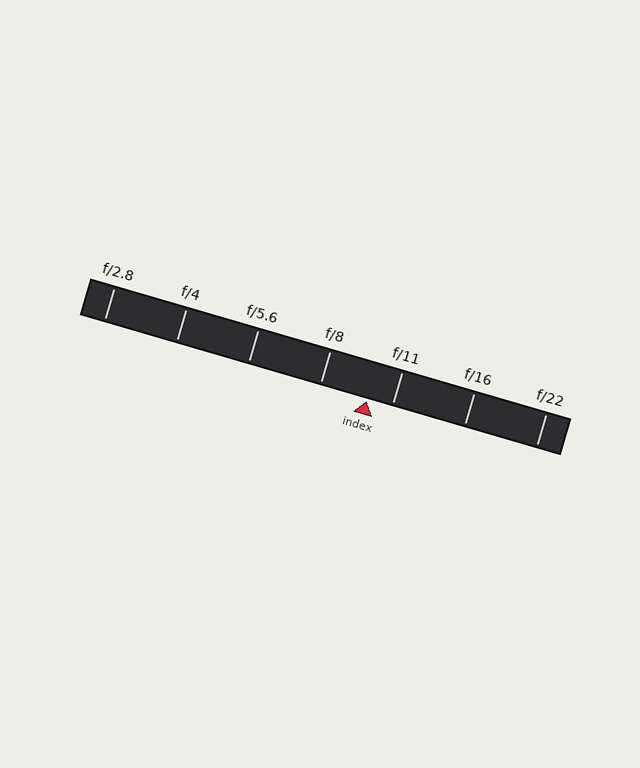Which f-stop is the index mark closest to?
The index mark is closest to f/11.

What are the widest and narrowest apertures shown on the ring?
The widest aperture shown is f/2.8 and the narrowest is f/22.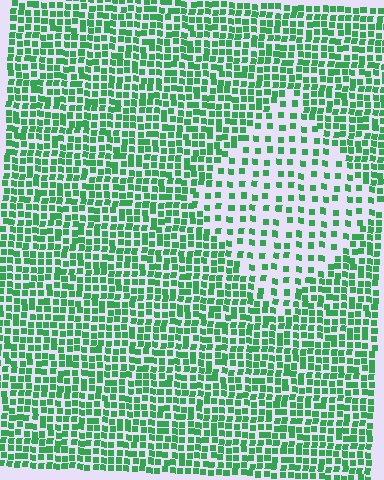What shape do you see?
I see a diamond.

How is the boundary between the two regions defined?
The boundary is defined by a change in element density (approximately 2.3x ratio). All elements are the same color, size, and shape.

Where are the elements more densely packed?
The elements are more densely packed outside the diamond boundary.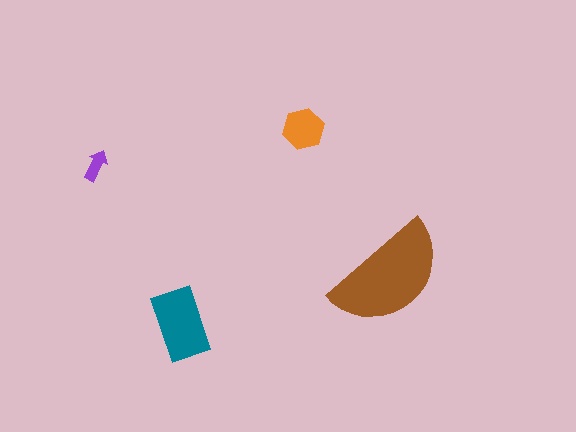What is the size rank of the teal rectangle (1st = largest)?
2nd.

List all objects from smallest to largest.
The purple arrow, the orange hexagon, the teal rectangle, the brown semicircle.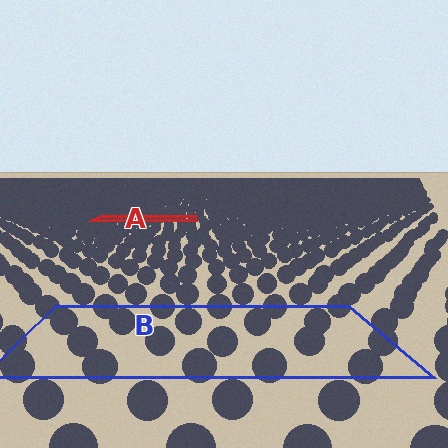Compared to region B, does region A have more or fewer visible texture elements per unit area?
Region A has more texture elements per unit area — they are packed more densely because it is farther away.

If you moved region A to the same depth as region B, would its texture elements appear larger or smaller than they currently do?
They would appear larger. At a closer depth, the same texture elements are projected at a bigger on-screen size.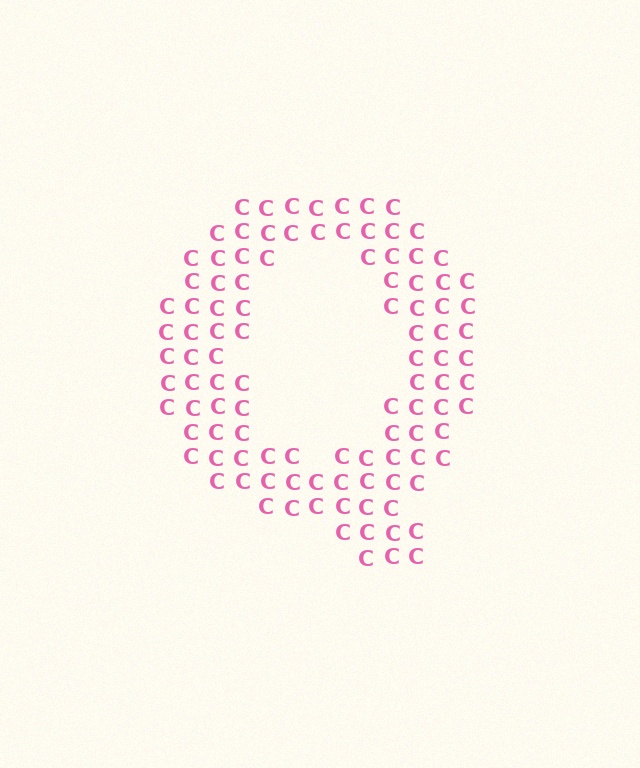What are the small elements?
The small elements are letter C's.